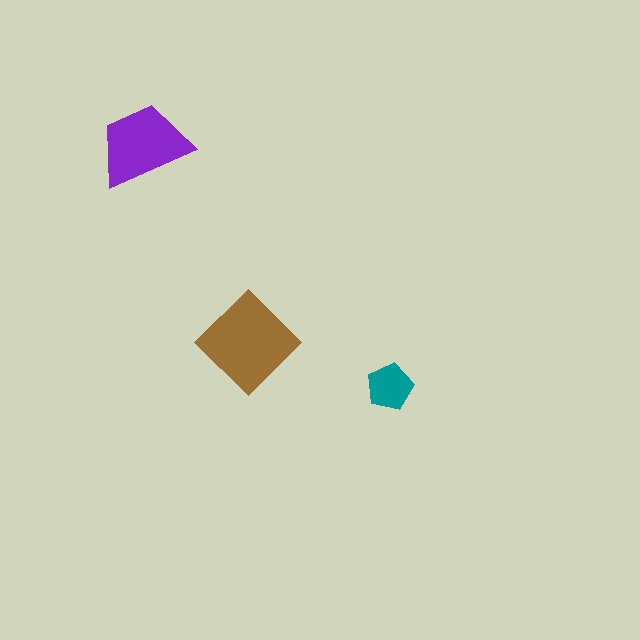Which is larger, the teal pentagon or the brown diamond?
The brown diamond.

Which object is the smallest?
The teal pentagon.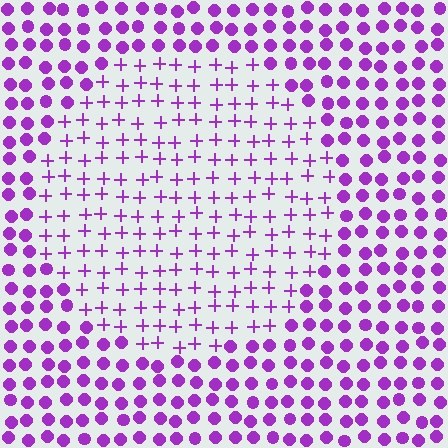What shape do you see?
I see a circle.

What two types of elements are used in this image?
The image uses plus signs inside the circle region and circles outside it.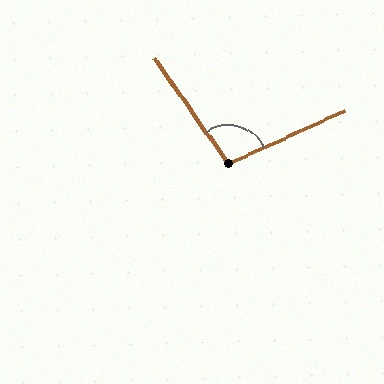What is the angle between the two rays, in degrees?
Approximately 101 degrees.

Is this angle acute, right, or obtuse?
It is obtuse.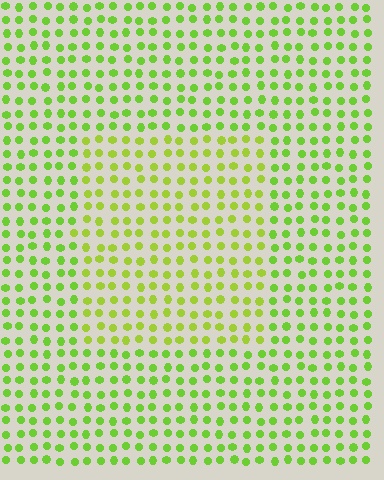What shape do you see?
I see a rectangle.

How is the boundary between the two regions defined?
The boundary is defined purely by a slight shift in hue (about 19 degrees). Spacing, size, and orientation are identical on both sides.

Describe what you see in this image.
The image is filled with small lime elements in a uniform arrangement. A rectangle-shaped region is visible where the elements are tinted to a slightly different hue, forming a subtle color boundary.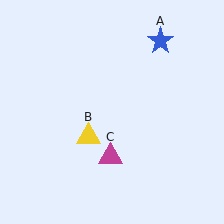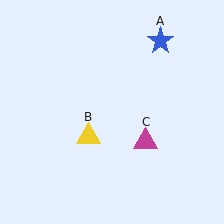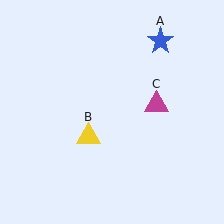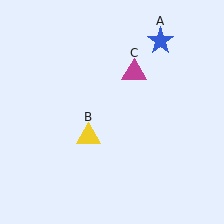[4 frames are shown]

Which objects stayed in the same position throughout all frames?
Blue star (object A) and yellow triangle (object B) remained stationary.